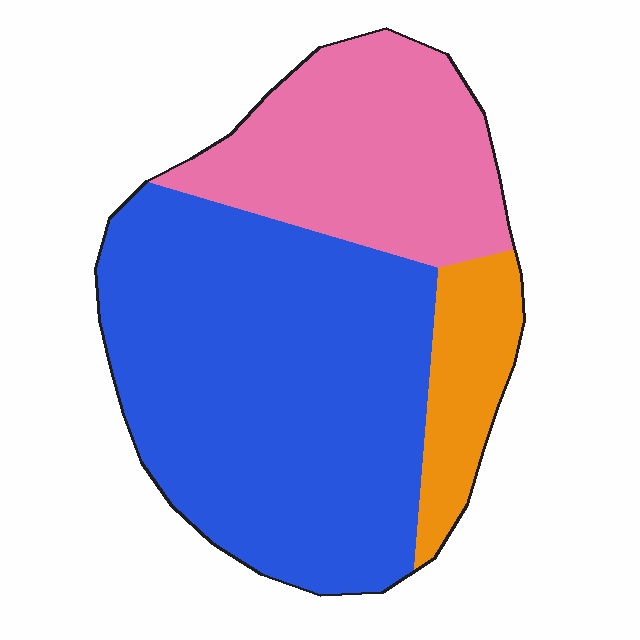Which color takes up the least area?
Orange, at roughly 10%.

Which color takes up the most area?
Blue, at roughly 60%.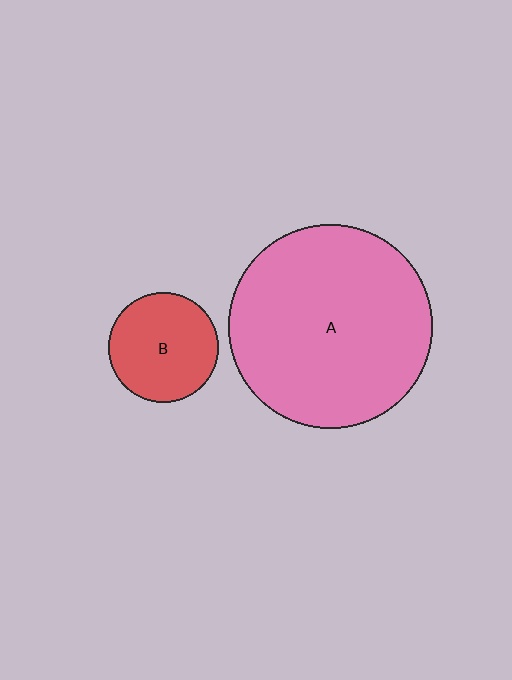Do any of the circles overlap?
No, none of the circles overlap.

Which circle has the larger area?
Circle A (pink).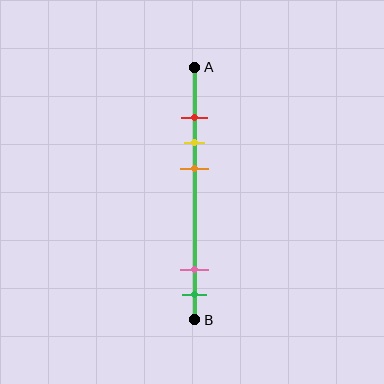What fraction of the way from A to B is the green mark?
The green mark is approximately 90% (0.9) of the way from A to B.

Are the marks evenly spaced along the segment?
No, the marks are not evenly spaced.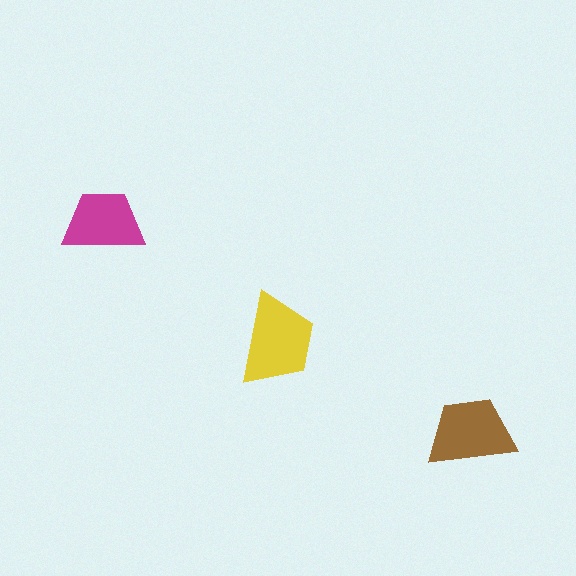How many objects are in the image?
There are 3 objects in the image.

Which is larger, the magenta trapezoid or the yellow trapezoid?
The yellow one.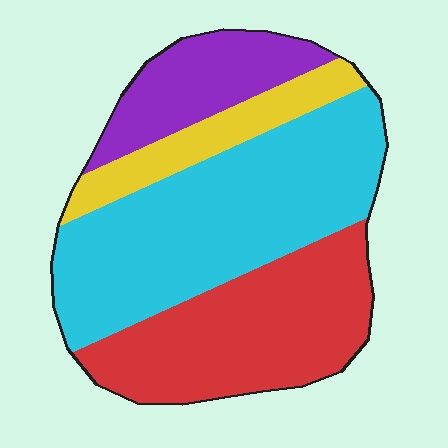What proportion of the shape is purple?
Purple covers roughly 15% of the shape.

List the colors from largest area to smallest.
From largest to smallest: cyan, red, purple, yellow.